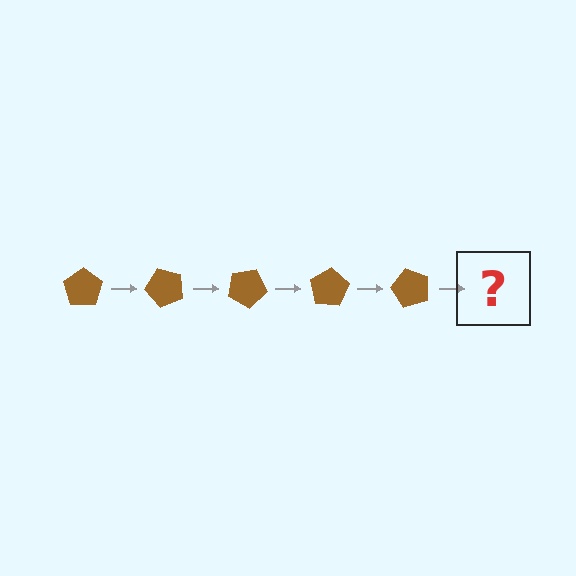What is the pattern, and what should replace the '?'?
The pattern is that the pentagon rotates 50 degrees each step. The '?' should be a brown pentagon rotated 250 degrees.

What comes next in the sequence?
The next element should be a brown pentagon rotated 250 degrees.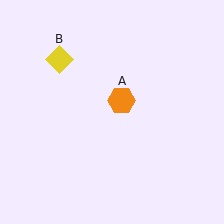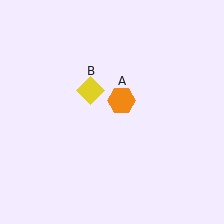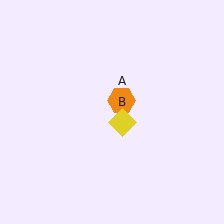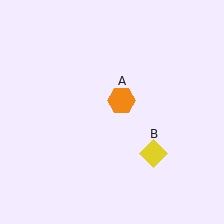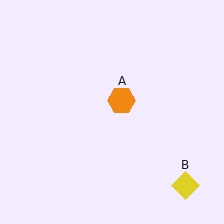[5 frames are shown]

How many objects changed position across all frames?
1 object changed position: yellow diamond (object B).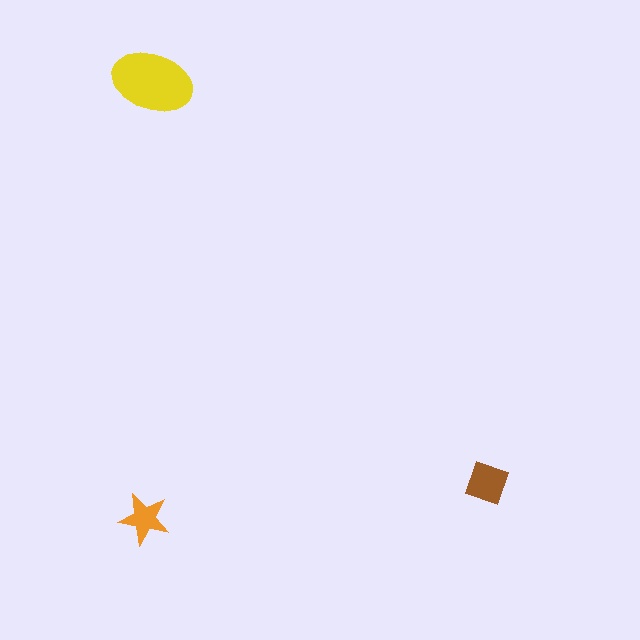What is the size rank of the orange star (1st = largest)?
3rd.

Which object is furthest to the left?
The orange star is leftmost.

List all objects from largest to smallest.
The yellow ellipse, the brown square, the orange star.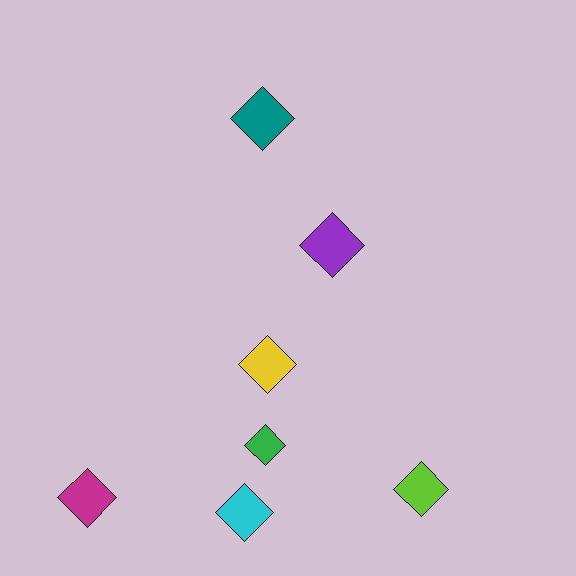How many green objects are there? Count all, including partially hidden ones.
There is 1 green object.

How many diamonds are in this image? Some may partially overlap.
There are 7 diamonds.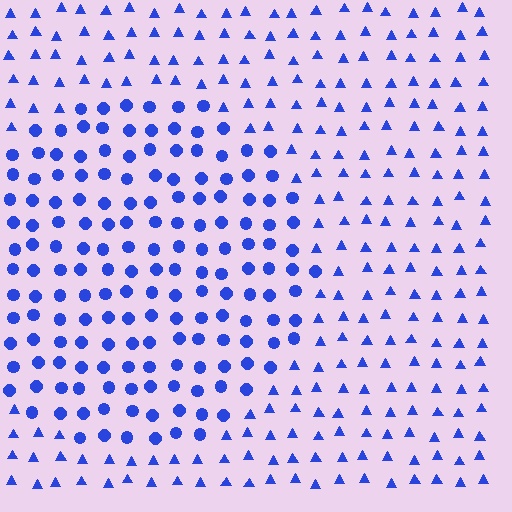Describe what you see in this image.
The image is filled with small blue elements arranged in a uniform grid. A circle-shaped region contains circles, while the surrounding area contains triangles. The boundary is defined purely by the change in element shape.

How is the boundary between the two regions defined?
The boundary is defined by a change in element shape: circles inside vs. triangles outside. All elements share the same color and spacing.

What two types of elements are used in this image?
The image uses circles inside the circle region and triangles outside it.